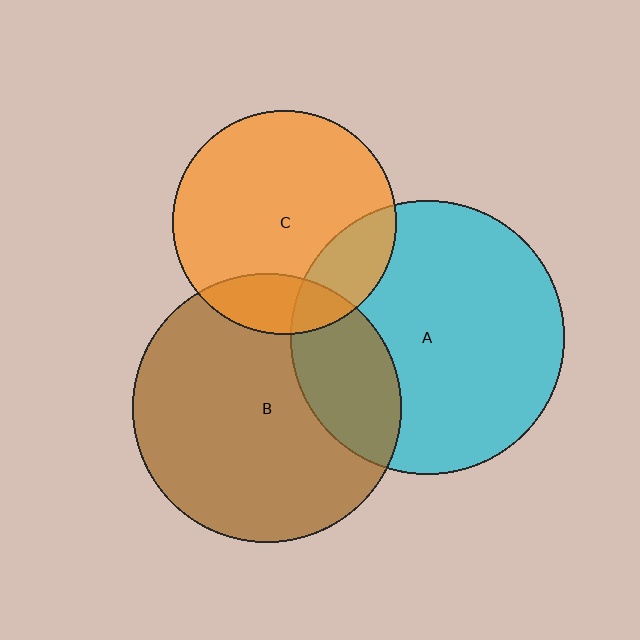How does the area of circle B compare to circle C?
Approximately 1.4 times.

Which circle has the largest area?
Circle A (cyan).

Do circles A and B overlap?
Yes.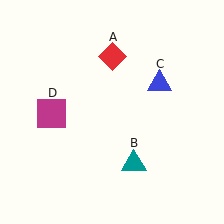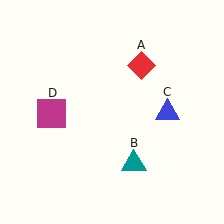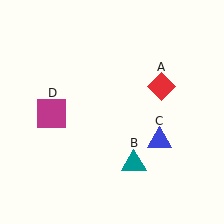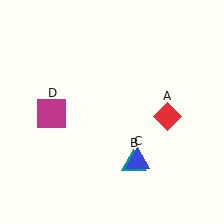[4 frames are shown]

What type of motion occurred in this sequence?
The red diamond (object A), blue triangle (object C) rotated clockwise around the center of the scene.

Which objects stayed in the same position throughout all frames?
Teal triangle (object B) and magenta square (object D) remained stationary.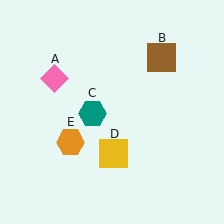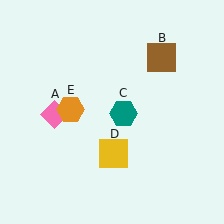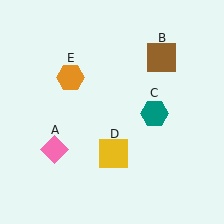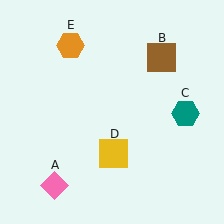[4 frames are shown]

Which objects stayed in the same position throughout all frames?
Brown square (object B) and yellow square (object D) remained stationary.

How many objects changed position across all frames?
3 objects changed position: pink diamond (object A), teal hexagon (object C), orange hexagon (object E).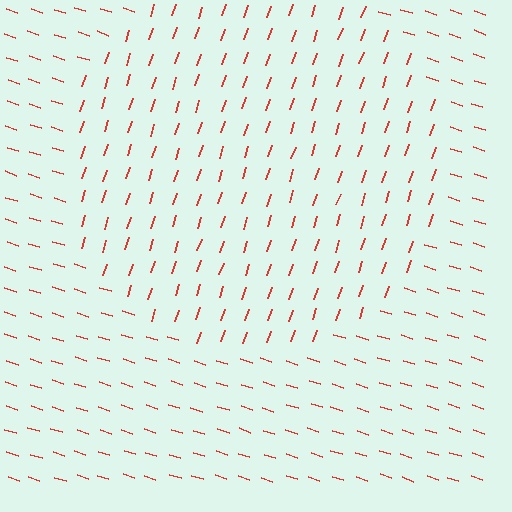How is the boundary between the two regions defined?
The boundary is defined purely by a change in line orientation (approximately 90 degrees difference). All lines are the same color and thickness.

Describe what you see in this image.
The image is filled with small red line segments. A circle region in the image has lines oriented differently from the surrounding lines, creating a visible texture boundary.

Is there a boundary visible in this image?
Yes, there is a texture boundary formed by a change in line orientation.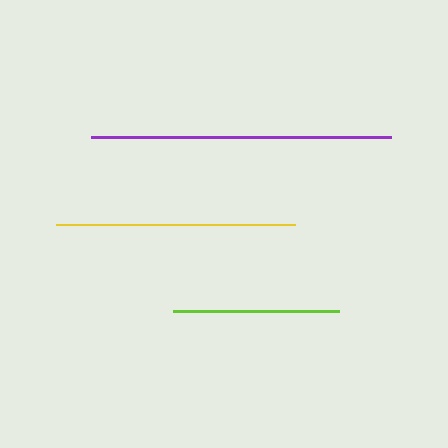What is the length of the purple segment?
The purple segment is approximately 300 pixels long.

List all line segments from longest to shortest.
From longest to shortest: purple, yellow, lime.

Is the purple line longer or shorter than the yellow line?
The purple line is longer than the yellow line.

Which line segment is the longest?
The purple line is the longest at approximately 300 pixels.